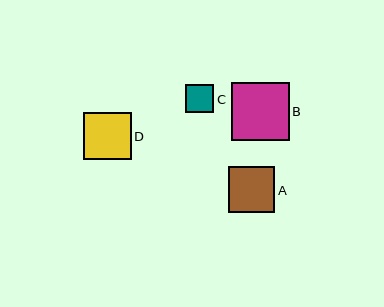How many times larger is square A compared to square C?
Square A is approximately 1.6 times the size of square C.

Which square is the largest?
Square B is the largest with a size of approximately 58 pixels.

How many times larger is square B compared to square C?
Square B is approximately 2.1 times the size of square C.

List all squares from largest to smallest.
From largest to smallest: B, D, A, C.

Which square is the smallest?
Square C is the smallest with a size of approximately 28 pixels.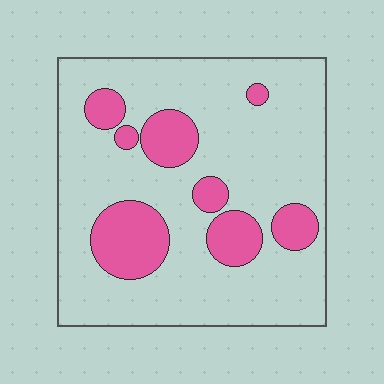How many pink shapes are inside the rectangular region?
8.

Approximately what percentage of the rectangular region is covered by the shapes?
Approximately 20%.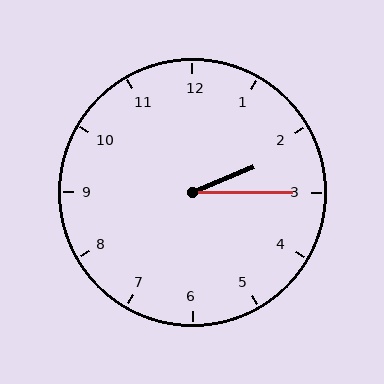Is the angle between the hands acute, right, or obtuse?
It is acute.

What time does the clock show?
2:15.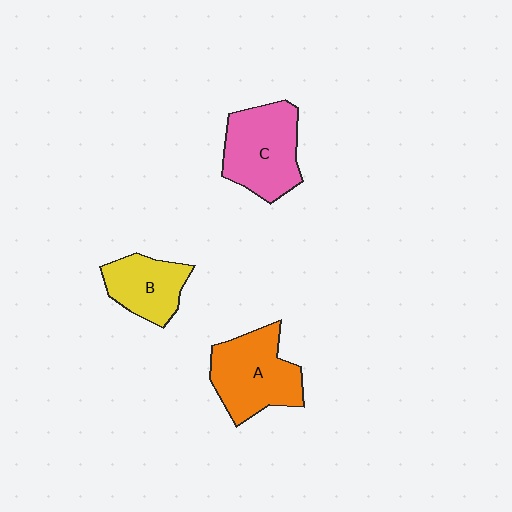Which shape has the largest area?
Shape C (pink).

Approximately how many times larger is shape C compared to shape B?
Approximately 1.4 times.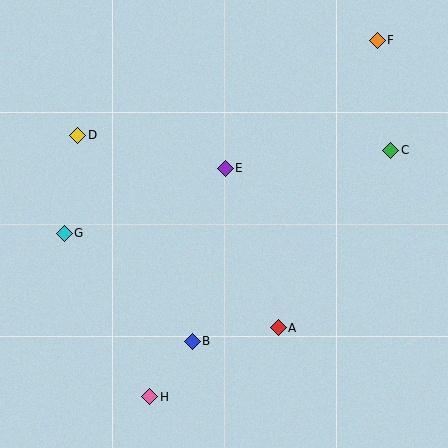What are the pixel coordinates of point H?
Point H is at (150, 397).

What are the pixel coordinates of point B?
Point B is at (192, 341).